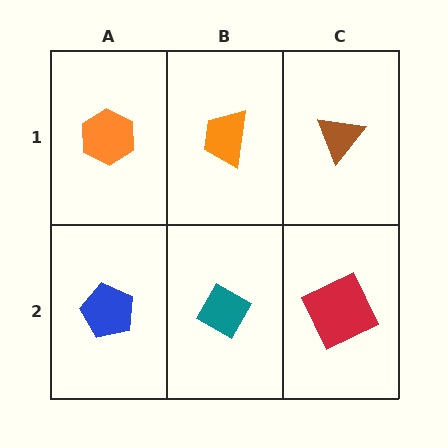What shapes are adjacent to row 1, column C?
A red square (row 2, column C), an orange trapezoid (row 1, column B).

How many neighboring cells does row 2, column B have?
3.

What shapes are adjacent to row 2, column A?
An orange hexagon (row 1, column A), a teal diamond (row 2, column B).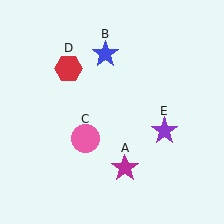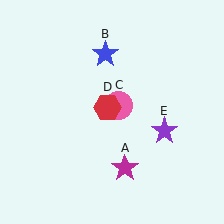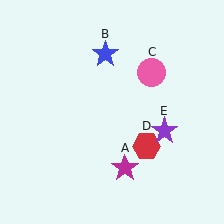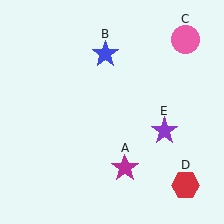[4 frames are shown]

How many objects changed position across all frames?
2 objects changed position: pink circle (object C), red hexagon (object D).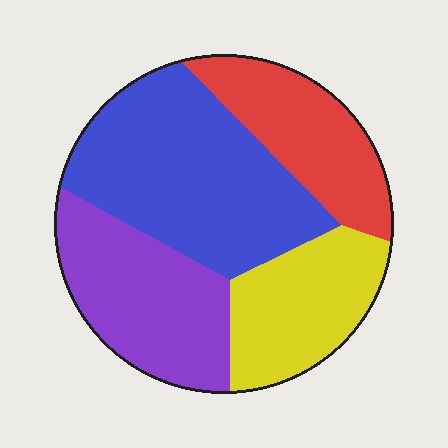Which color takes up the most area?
Blue, at roughly 35%.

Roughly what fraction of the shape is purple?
Purple covers about 25% of the shape.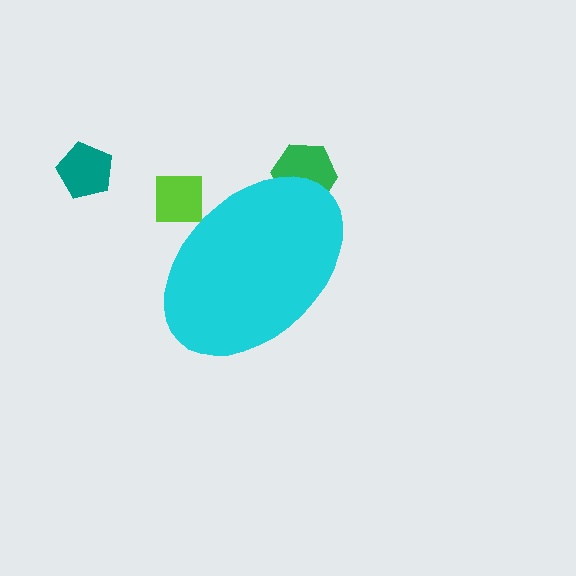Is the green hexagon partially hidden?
Yes, the green hexagon is partially hidden behind the cyan ellipse.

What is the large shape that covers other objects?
A cyan ellipse.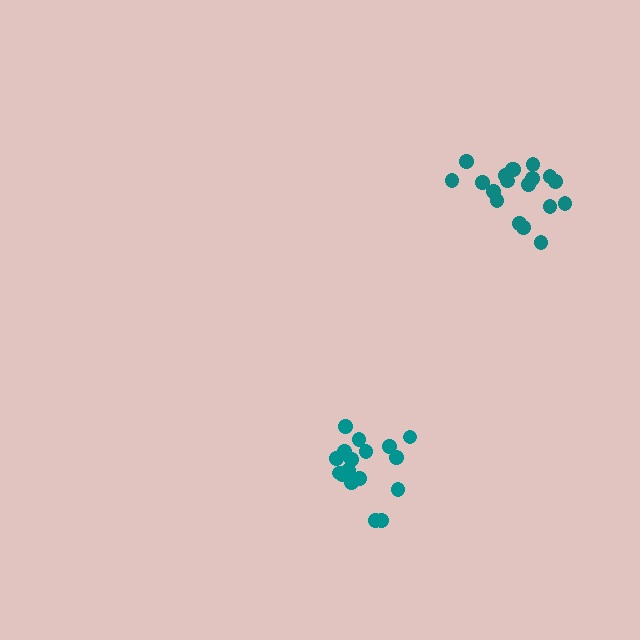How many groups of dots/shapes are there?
There are 2 groups.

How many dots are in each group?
Group 1: 19 dots, Group 2: 17 dots (36 total).